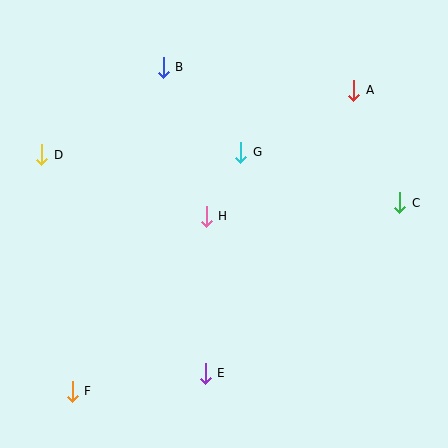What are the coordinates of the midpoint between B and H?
The midpoint between B and H is at (185, 142).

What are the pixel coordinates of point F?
Point F is at (72, 391).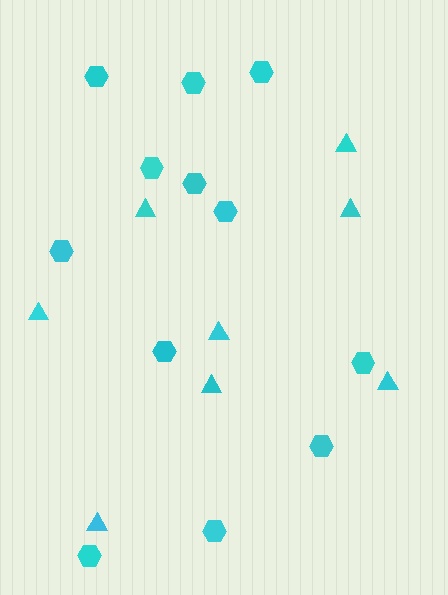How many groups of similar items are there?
There are 2 groups: one group of triangles (8) and one group of hexagons (12).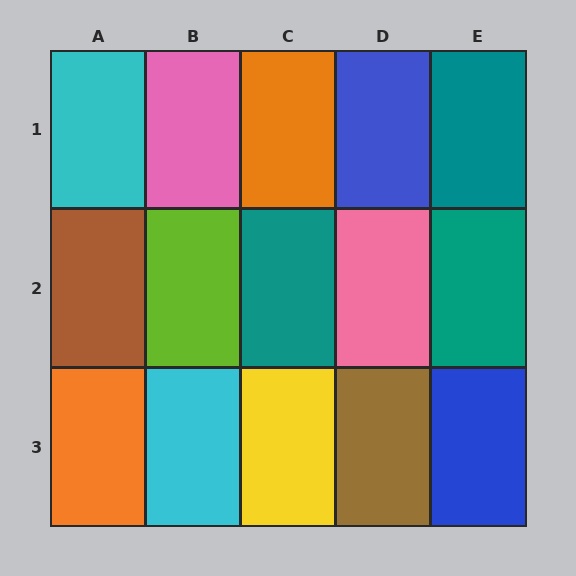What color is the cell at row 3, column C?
Yellow.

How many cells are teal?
3 cells are teal.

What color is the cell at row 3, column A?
Orange.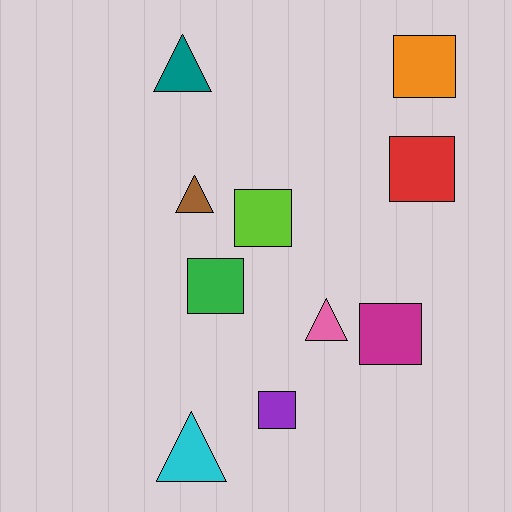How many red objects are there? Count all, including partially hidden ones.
There is 1 red object.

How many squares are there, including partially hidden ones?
There are 6 squares.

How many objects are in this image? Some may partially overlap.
There are 10 objects.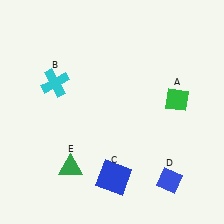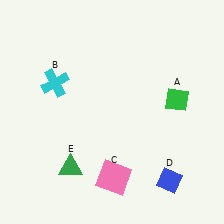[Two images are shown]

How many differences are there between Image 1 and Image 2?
There is 1 difference between the two images.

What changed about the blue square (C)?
In Image 1, C is blue. In Image 2, it changed to pink.